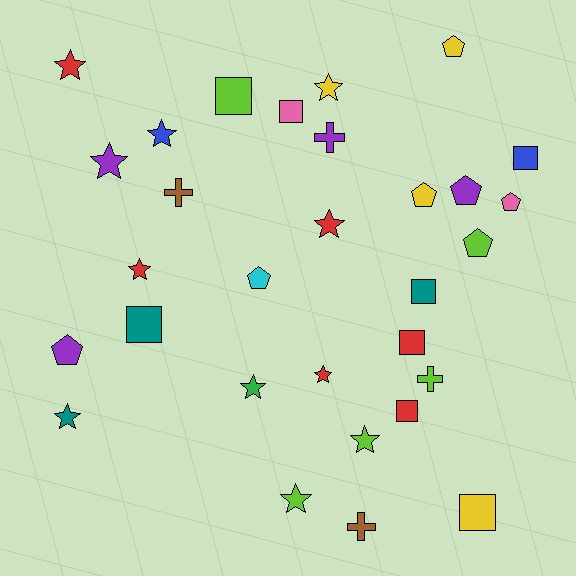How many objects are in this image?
There are 30 objects.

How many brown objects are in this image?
There are 2 brown objects.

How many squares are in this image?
There are 8 squares.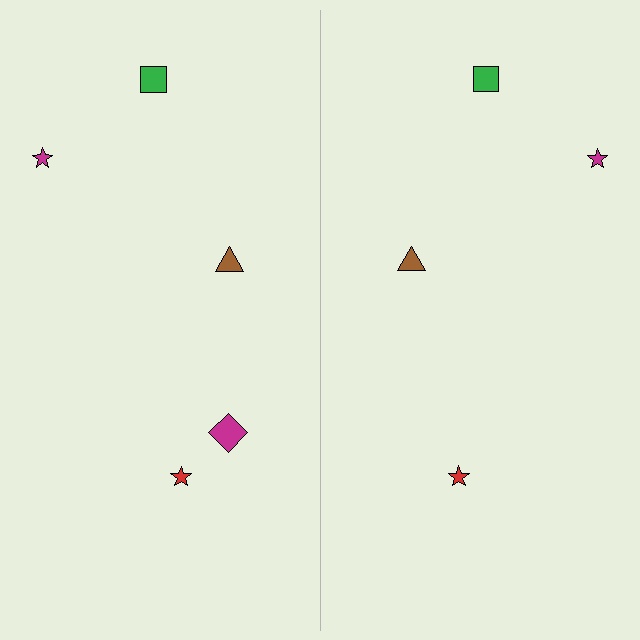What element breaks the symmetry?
A magenta diamond is missing from the right side.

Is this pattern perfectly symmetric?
No, the pattern is not perfectly symmetric. A magenta diamond is missing from the right side.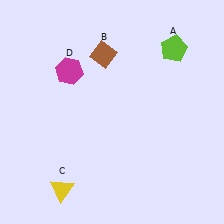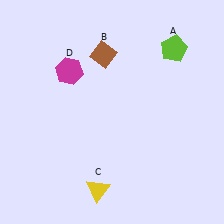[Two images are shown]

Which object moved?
The yellow triangle (C) moved right.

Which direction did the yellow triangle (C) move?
The yellow triangle (C) moved right.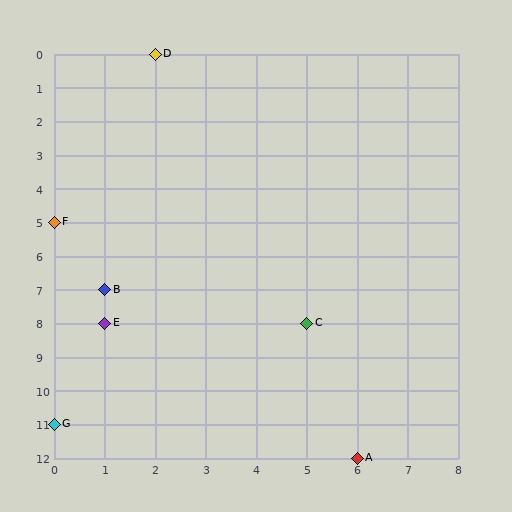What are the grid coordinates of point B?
Point B is at grid coordinates (1, 7).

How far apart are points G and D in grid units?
Points G and D are 2 columns and 11 rows apart (about 11.2 grid units diagonally).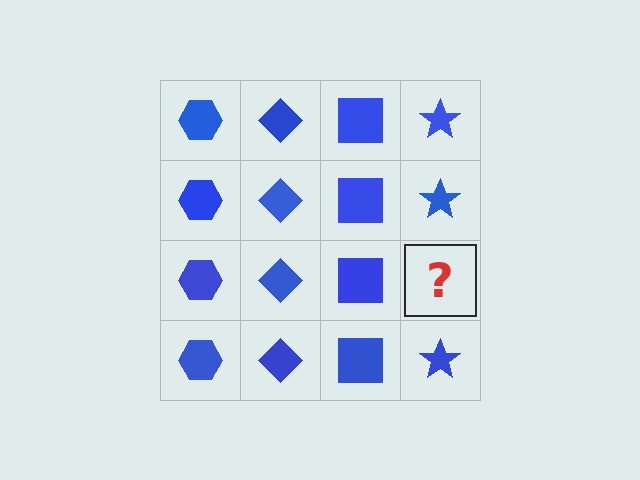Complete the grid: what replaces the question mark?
The question mark should be replaced with a blue star.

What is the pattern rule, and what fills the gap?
The rule is that each column has a consistent shape. The gap should be filled with a blue star.